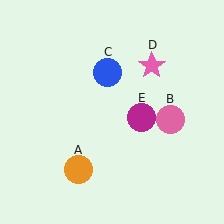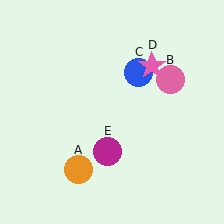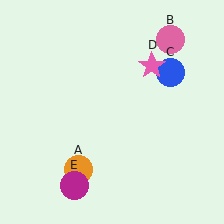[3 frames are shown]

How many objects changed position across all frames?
3 objects changed position: pink circle (object B), blue circle (object C), magenta circle (object E).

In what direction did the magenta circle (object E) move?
The magenta circle (object E) moved down and to the left.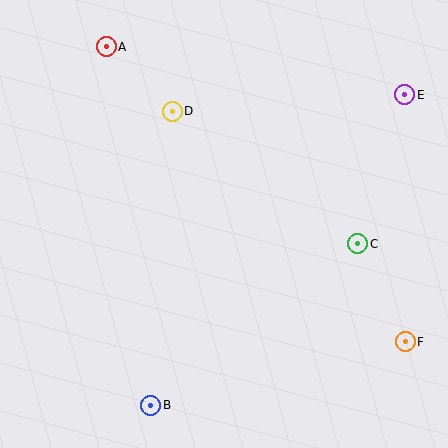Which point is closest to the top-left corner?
Point A is closest to the top-left corner.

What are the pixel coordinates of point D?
Point D is at (172, 111).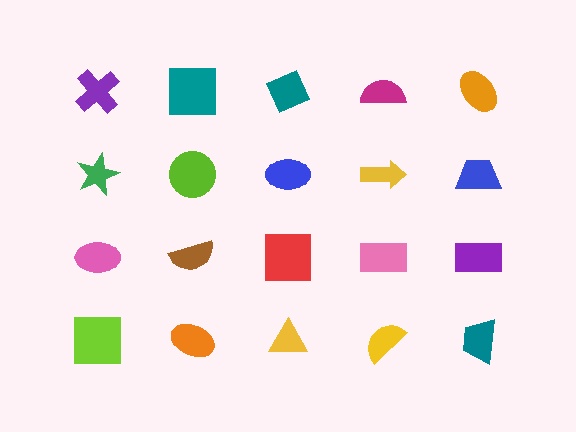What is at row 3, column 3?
A red square.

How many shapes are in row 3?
5 shapes.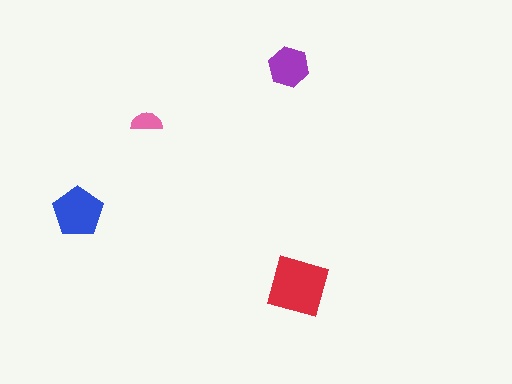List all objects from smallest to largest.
The pink semicircle, the purple hexagon, the blue pentagon, the red square.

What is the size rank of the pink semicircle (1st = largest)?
4th.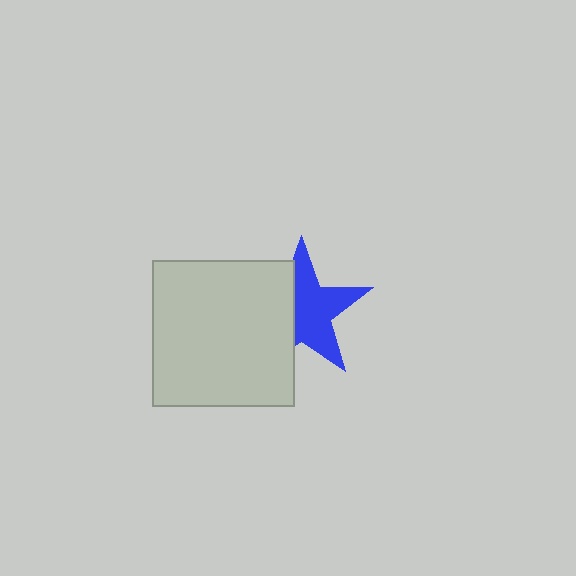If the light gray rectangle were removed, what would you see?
You would see the complete blue star.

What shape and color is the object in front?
The object in front is a light gray rectangle.